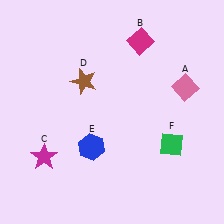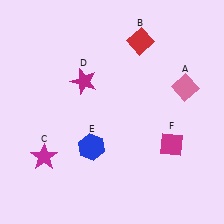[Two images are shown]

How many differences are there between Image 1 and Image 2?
There are 3 differences between the two images.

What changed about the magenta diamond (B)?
In Image 1, B is magenta. In Image 2, it changed to red.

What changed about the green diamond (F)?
In Image 1, F is green. In Image 2, it changed to magenta.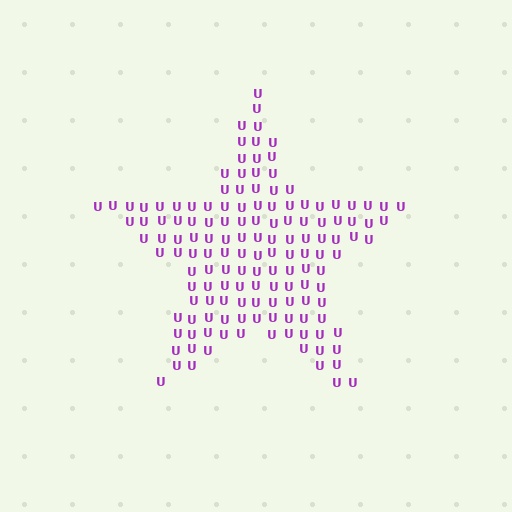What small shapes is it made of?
It is made of small letter U's.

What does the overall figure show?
The overall figure shows a star.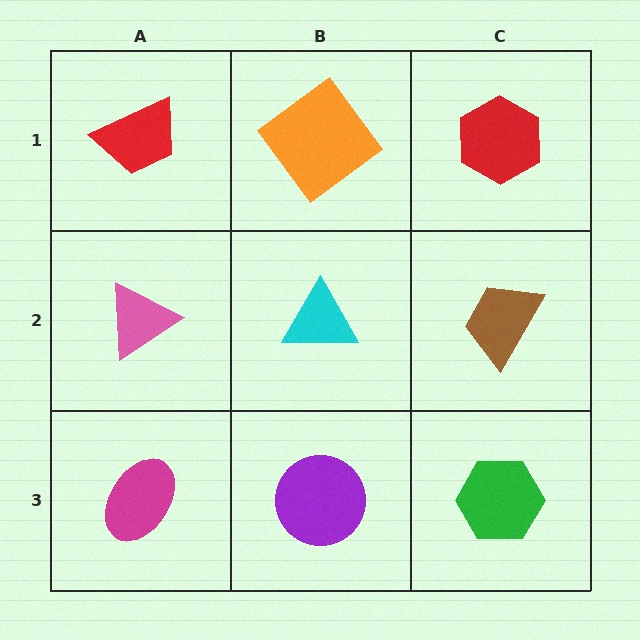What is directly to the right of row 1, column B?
A red hexagon.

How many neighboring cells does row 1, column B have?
3.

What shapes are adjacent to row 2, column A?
A red trapezoid (row 1, column A), a magenta ellipse (row 3, column A), a cyan triangle (row 2, column B).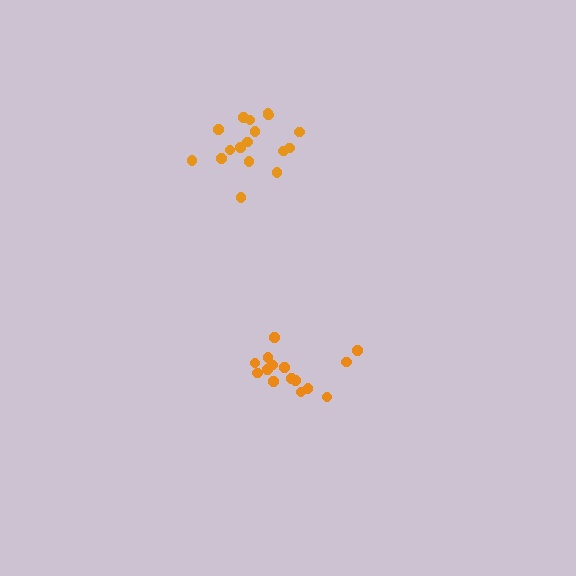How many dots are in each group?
Group 1: 15 dots, Group 2: 17 dots (32 total).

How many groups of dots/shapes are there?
There are 2 groups.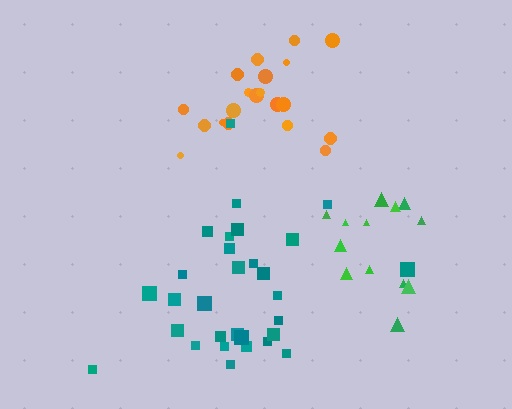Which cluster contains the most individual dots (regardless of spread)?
Teal (30).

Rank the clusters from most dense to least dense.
green, orange, teal.